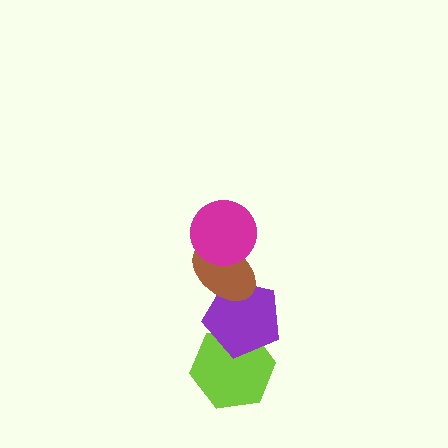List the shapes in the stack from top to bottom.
From top to bottom: the magenta circle, the brown ellipse, the purple pentagon, the lime hexagon.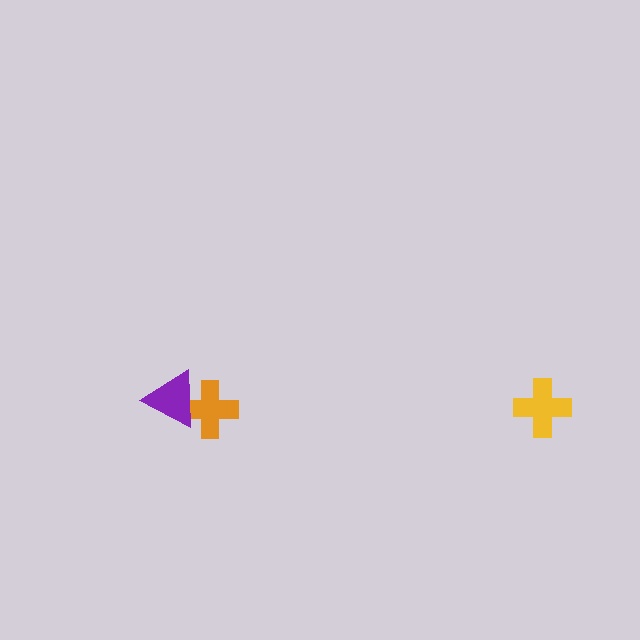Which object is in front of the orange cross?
The purple triangle is in front of the orange cross.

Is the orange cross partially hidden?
Yes, it is partially covered by another shape.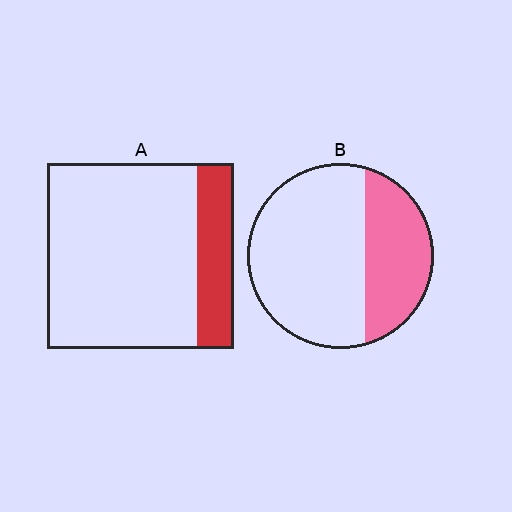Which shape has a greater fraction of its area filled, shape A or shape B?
Shape B.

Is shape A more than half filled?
No.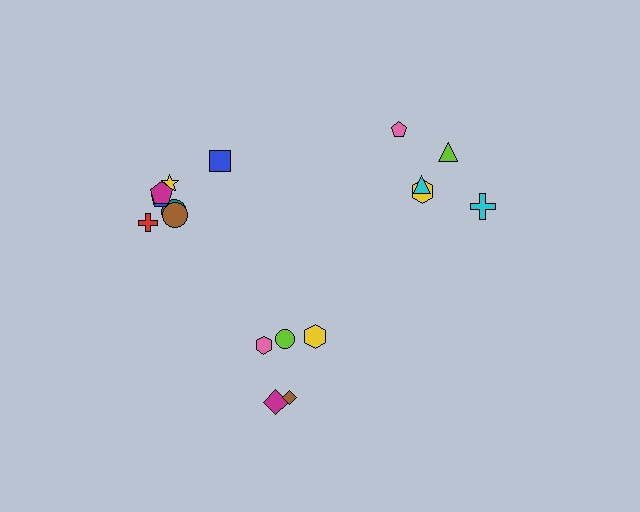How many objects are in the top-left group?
There are 7 objects.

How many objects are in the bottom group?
There are 5 objects.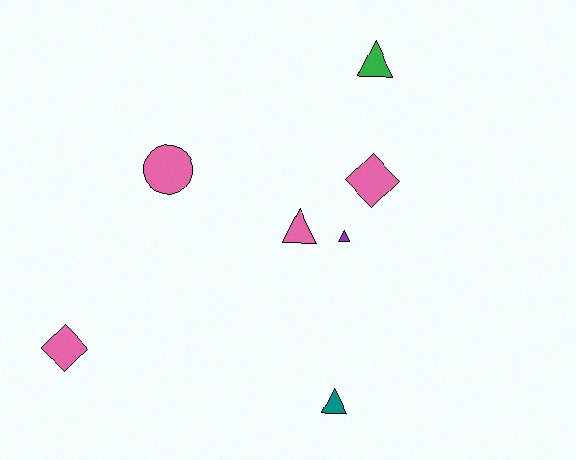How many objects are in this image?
There are 7 objects.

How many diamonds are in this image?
There are 2 diamonds.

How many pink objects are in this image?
There are 4 pink objects.